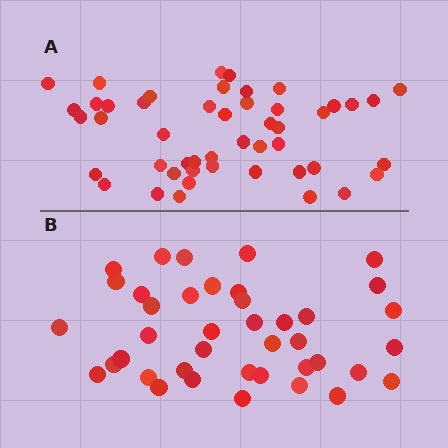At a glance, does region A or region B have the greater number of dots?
Region A (the top region) has more dots.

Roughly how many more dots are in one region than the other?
Region A has roughly 8 or so more dots than region B.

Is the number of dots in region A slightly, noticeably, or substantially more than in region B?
Region A has only slightly more — the two regions are fairly close. The ratio is roughly 1.2 to 1.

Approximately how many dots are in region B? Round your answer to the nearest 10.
About 40 dots.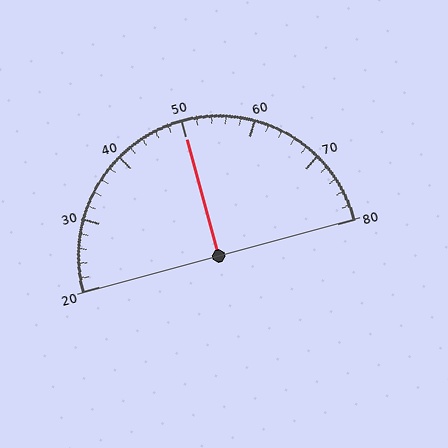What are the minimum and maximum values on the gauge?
The gauge ranges from 20 to 80.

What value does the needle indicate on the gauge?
The needle indicates approximately 50.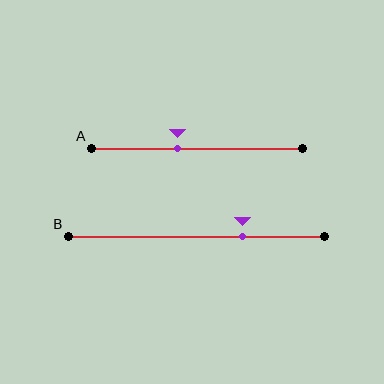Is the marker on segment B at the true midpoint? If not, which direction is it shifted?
No, the marker on segment B is shifted to the right by about 18% of the segment length.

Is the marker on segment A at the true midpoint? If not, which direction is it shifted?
No, the marker on segment A is shifted to the left by about 9% of the segment length.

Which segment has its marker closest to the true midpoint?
Segment A has its marker closest to the true midpoint.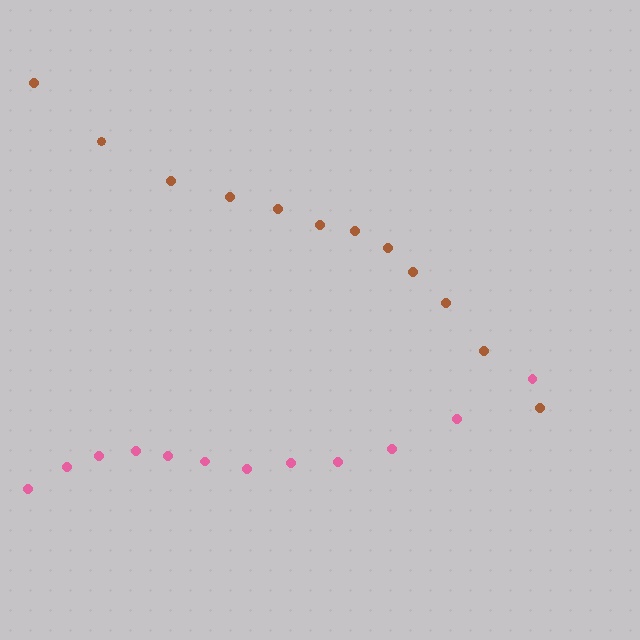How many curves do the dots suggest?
There are 2 distinct paths.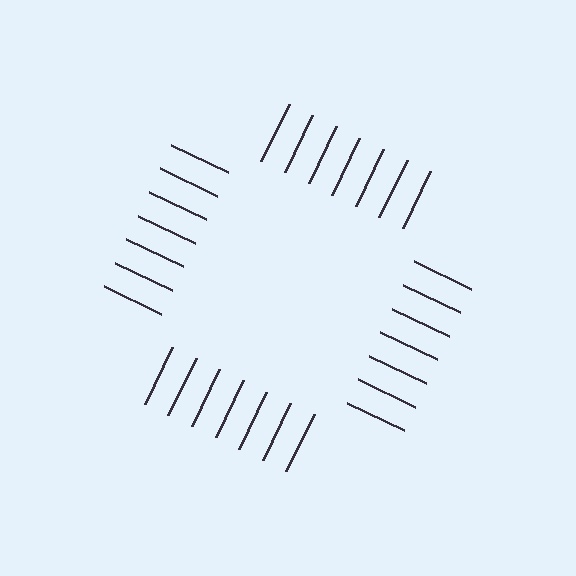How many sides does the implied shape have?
4 sides — the line-ends trace a square.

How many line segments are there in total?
28 — 7 along each of the 4 edges.